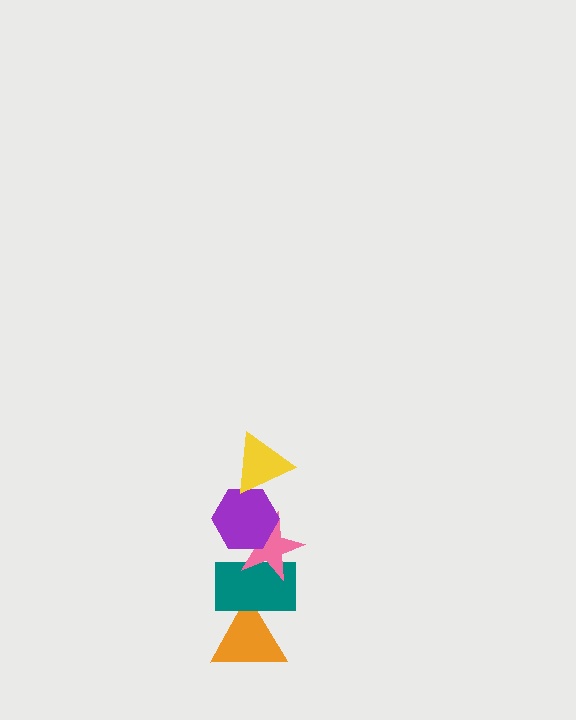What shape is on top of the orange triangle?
The teal rectangle is on top of the orange triangle.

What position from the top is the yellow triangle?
The yellow triangle is 1st from the top.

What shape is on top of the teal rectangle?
The pink star is on top of the teal rectangle.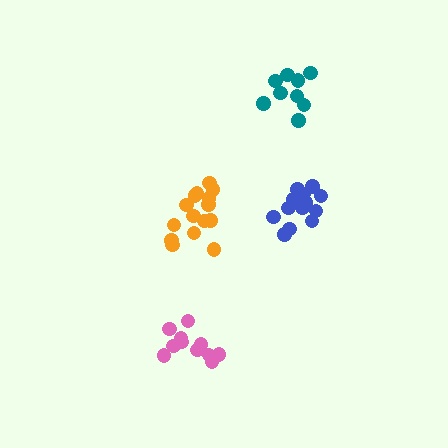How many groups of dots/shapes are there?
There are 4 groups.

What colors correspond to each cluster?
The clusters are colored: pink, orange, blue, teal.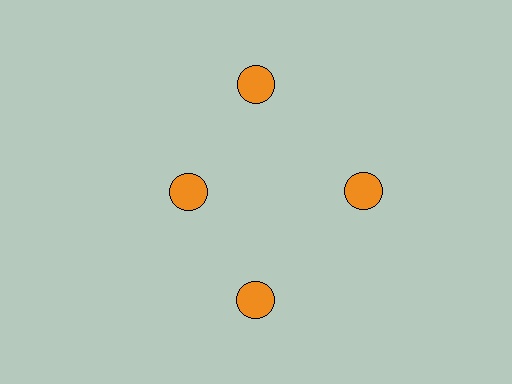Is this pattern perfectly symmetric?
No. The 4 orange circles are arranged in a ring, but one element near the 9 o'clock position is pulled inward toward the center, breaking the 4-fold rotational symmetry.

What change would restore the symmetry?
The symmetry would be restored by moving it outward, back onto the ring so that all 4 circles sit at equal angles and equal distance from the center.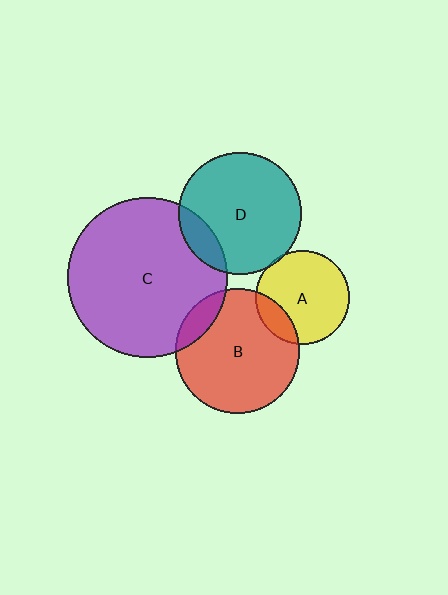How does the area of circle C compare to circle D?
Approximately 1.7 times.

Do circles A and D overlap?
Yes.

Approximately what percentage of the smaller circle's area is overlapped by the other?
Approximately 5%.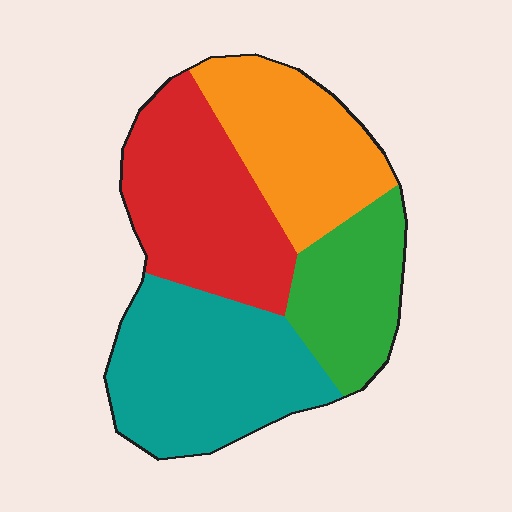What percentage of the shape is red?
Red covers about 30% of the shape.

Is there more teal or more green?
Teal.